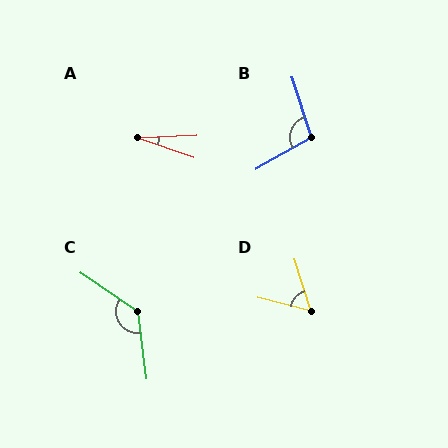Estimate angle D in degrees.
Approximately 58 degrees.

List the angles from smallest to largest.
A (21°), D (58°), B (101°), C (132°).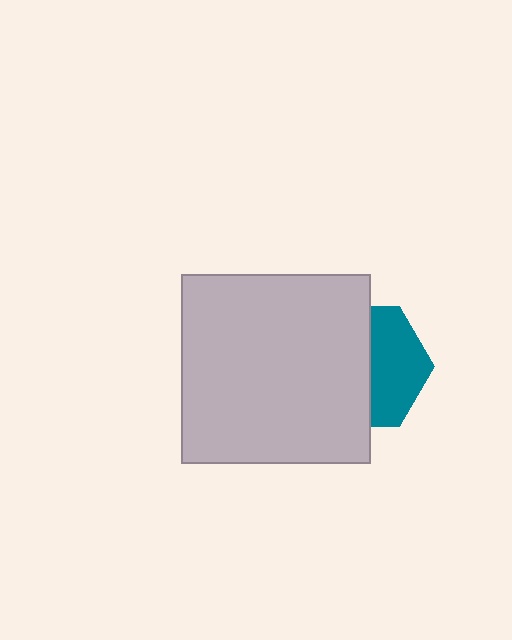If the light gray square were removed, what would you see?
You would see the complete teal hexagon.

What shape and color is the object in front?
The object in front is a light gray square.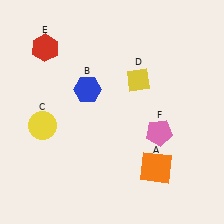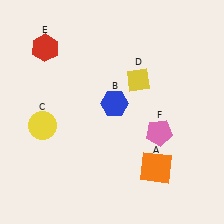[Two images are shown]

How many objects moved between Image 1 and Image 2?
1 object moved between the two images.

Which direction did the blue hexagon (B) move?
The blue hexagon (B) moved right.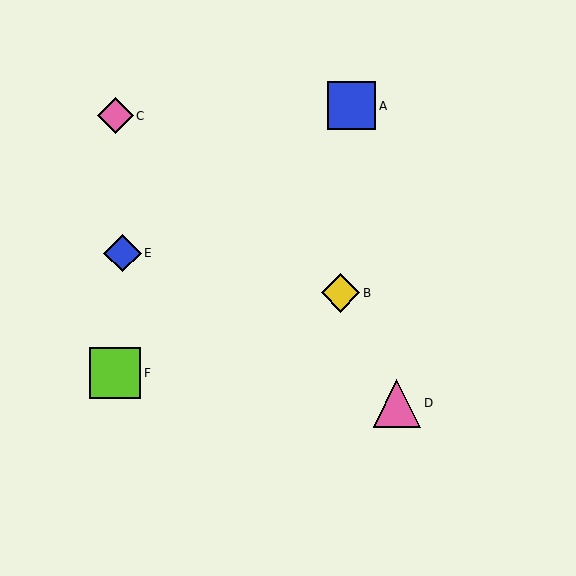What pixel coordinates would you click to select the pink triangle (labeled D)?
Click at (397, 403) to select the pink triangle D.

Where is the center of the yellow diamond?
The center of the yellow diamond is at (340, 293).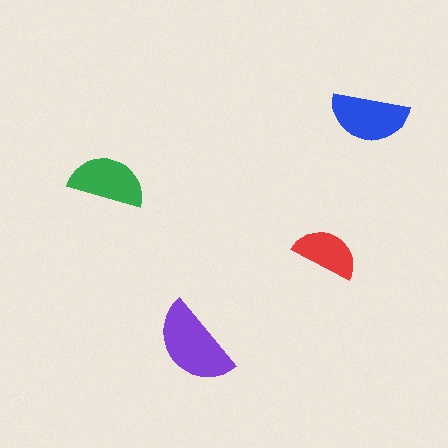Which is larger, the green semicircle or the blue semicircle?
The blue one.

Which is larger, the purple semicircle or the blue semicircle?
The purple one.